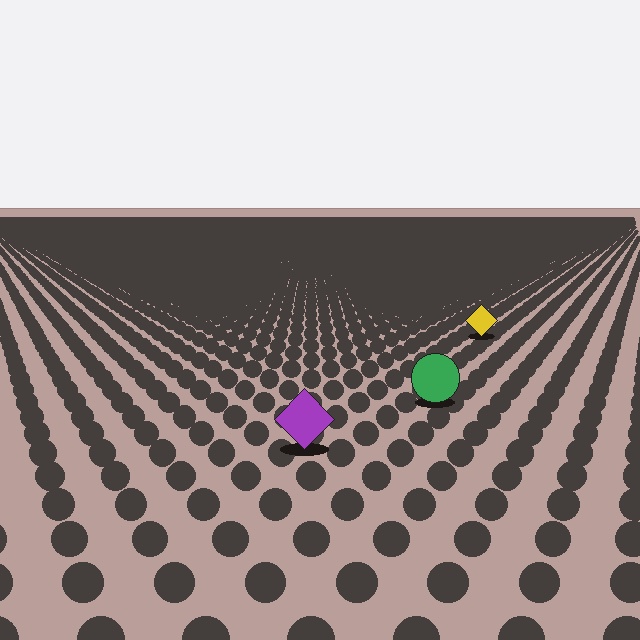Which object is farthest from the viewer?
The yellow diamond is farthest from the viewer. It appears smaller and the ground texture around it is denser.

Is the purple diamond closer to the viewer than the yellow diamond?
Yes. The purple diamond is closer — you can tell from the texture gradient: the ground texture is coarser near it.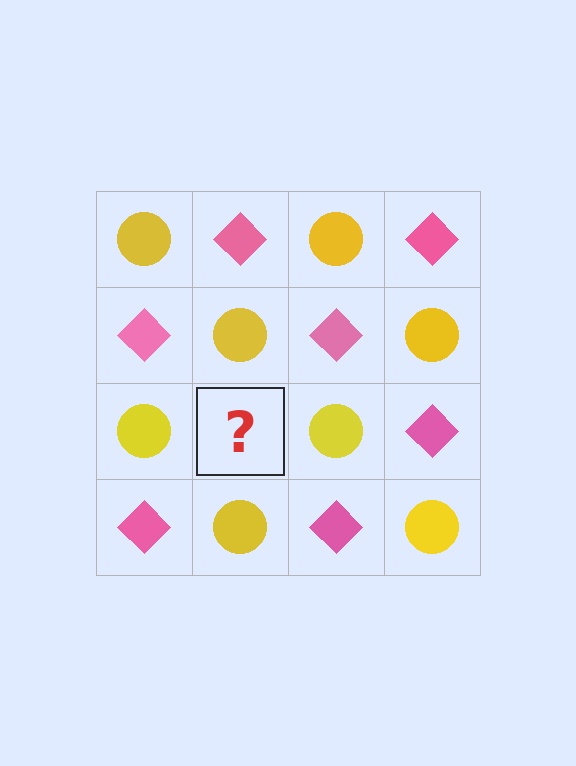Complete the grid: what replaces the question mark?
The question mark should be replaced with a pink diamond.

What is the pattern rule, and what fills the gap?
The rule is that it alternates yellow circle and pink diamond in a checkerboard pattern. The gap should be filled with a pink diamond.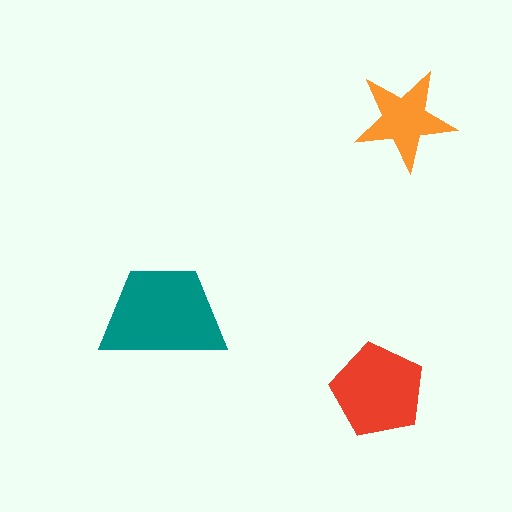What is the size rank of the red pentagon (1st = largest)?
2nd.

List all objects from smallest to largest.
The orange star, the red pentagon, the teal trapezoid.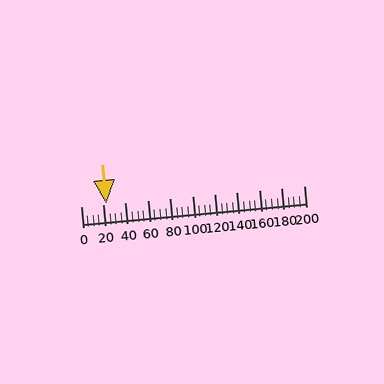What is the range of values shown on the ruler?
The ruler shows values from 0 to 200.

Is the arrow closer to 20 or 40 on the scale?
The arrow is closer to 20.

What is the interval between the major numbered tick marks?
The major tick marks are spaced 20 units apart.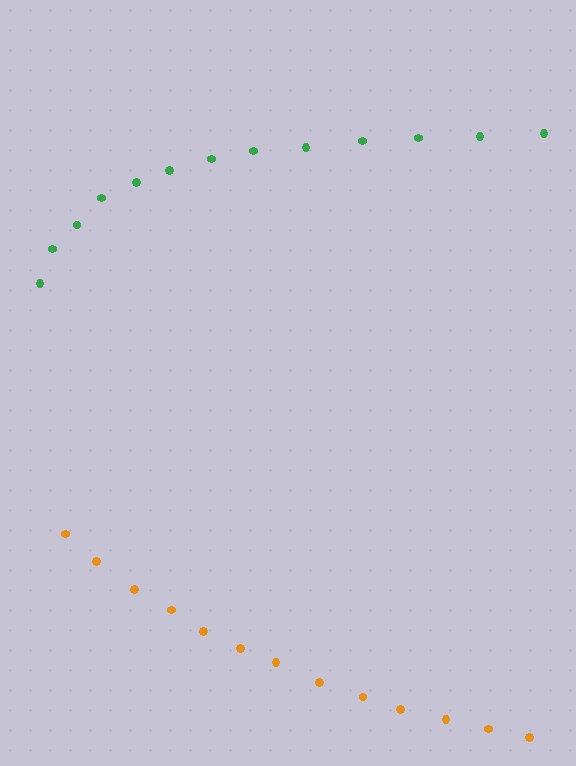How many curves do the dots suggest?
There are 2 distinct paths.